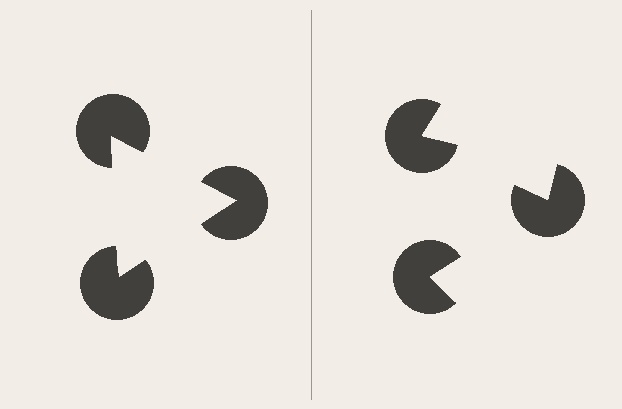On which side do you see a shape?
An illusory triangle appears on the left side. On the right side the wedge cuts are rotated, so no coherent shape forms.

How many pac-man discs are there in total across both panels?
6 — 3 on each side.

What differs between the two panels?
The pac-man discs are positioned identically on both sides; only the wedge orientations differ. On the left they align to a triangle; on the right they are misaligned.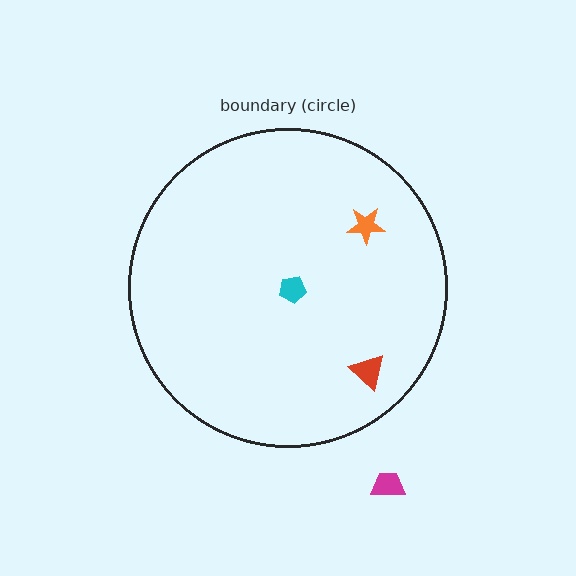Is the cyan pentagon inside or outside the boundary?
Inside.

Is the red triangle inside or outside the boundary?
Inside.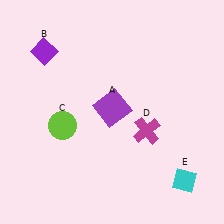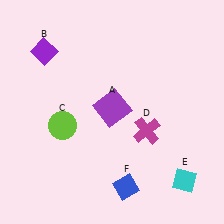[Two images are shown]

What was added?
A blue diamond (F) was added in Image 2.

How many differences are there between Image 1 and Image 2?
There is 1 difference between the two images.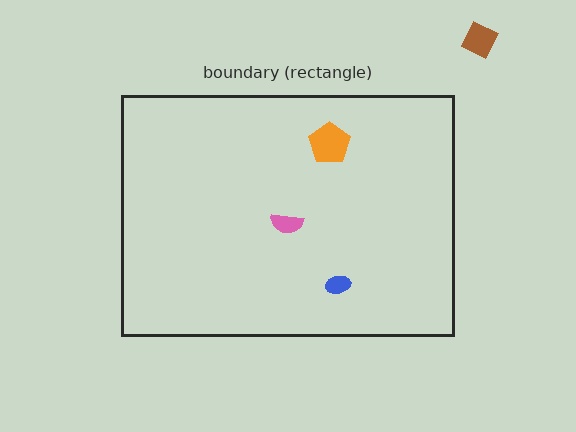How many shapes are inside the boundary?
3 inside, 1 outside.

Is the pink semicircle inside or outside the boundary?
Inside.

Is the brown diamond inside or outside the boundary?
Outside.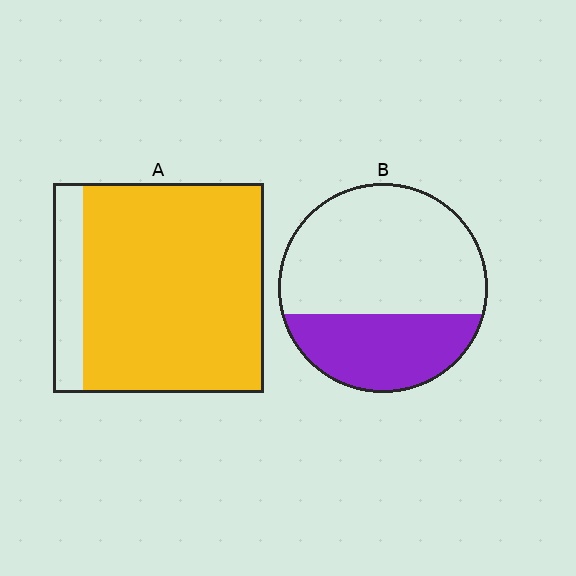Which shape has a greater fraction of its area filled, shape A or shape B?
Shape A.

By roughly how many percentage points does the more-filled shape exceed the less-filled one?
By roughly 50 percentage points (A over B).